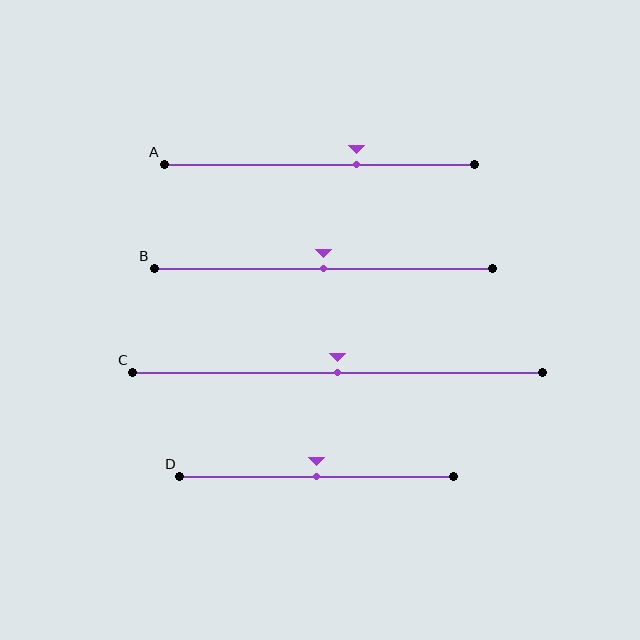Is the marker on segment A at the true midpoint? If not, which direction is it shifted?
No, the marker on segment A is shifted to the right by about 12% of the segment length.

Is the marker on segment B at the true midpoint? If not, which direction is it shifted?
Yes, the marker on segment B is at the true midpoint.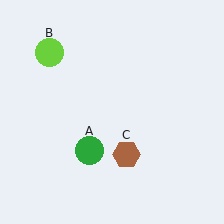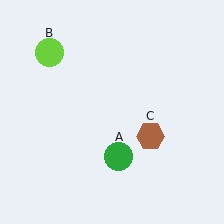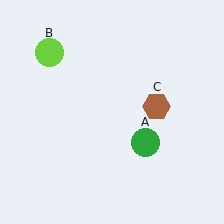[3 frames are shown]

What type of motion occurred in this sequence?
The green circle (object A), brown hexagon (object C) rotated counterclockwise around the center of the scene.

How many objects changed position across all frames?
2 objects changed position: green circle (object A), brown hexagon (object C).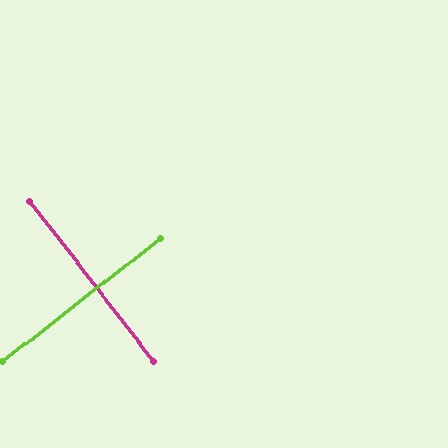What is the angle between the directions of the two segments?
Approximately 90 degrees.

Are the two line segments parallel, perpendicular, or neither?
Perpendicular — they meet at approximately 90°.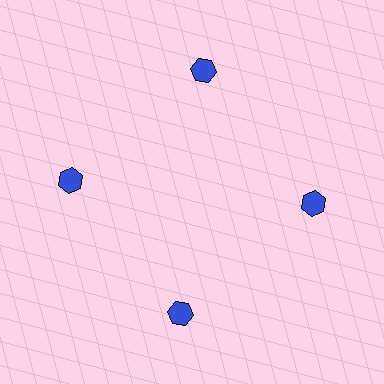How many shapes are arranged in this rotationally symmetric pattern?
There are 4 shapes, arranged in 4 groups of 1.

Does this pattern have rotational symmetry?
Yes, this pattern has 4-fold rotational symmetry. It looks the same after rotating 90 degrees around the center.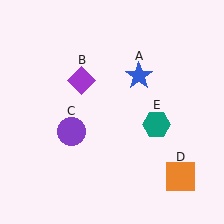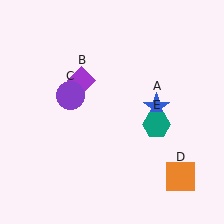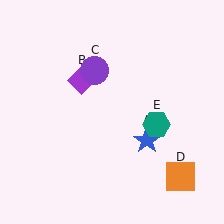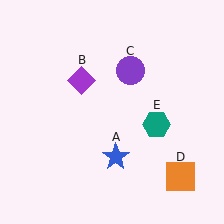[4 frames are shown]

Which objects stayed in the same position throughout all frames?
Purple diamond (object B) and orange square (object D) and teal hexagon (object E) remained stationary.